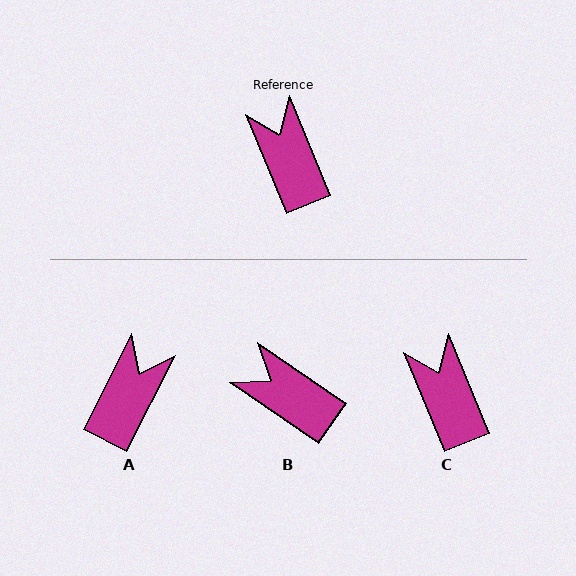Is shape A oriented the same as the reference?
No, it is off by about 49 degrees.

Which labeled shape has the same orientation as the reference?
C.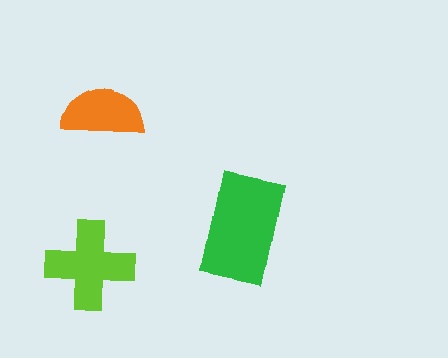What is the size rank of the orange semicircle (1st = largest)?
3rd.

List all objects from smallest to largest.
The orange semicircle, the lime cross, the green rectangle.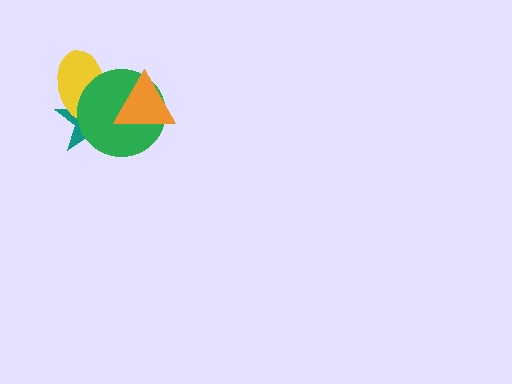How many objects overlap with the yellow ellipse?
2 objects overlap with the yellow ellipse.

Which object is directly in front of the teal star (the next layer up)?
The yellow ellipse is directly in front of the teal star.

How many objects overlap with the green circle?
3 objects overlap with the green circle.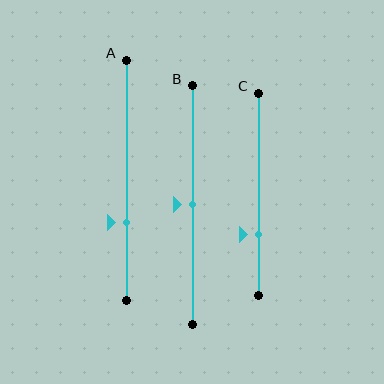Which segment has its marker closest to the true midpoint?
Segment B has its marker closest to the true midpoint.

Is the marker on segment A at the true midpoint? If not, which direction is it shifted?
No, the marker on segment A is shifted downward by about 17% of the segment length.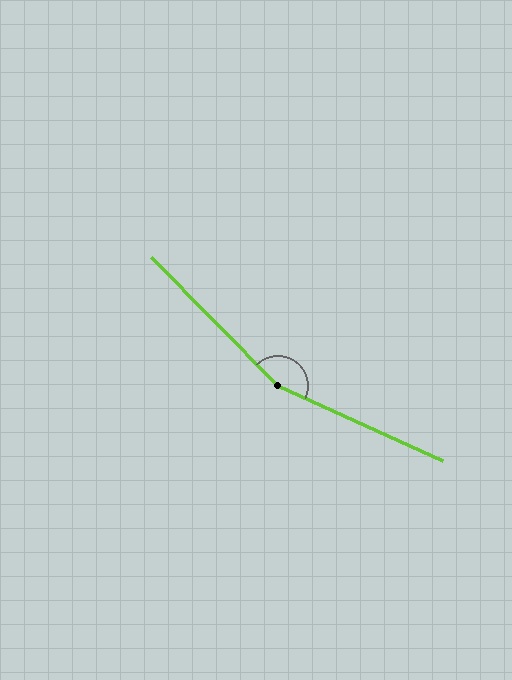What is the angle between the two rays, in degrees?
Approximately 159 degrees.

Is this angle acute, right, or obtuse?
It is obtuse.